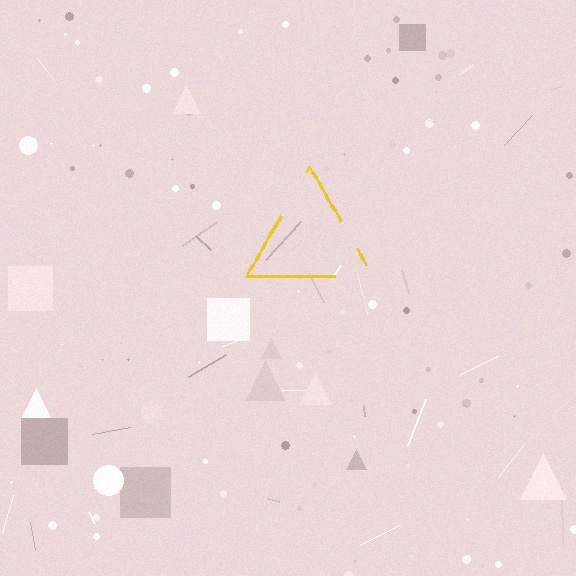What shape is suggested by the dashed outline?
The dashed outline suggests a triangle.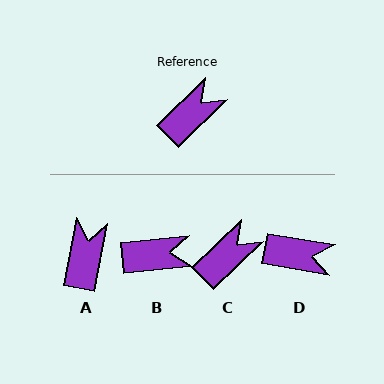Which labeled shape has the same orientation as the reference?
C.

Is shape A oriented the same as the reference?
No, it is off by about 35 degrees.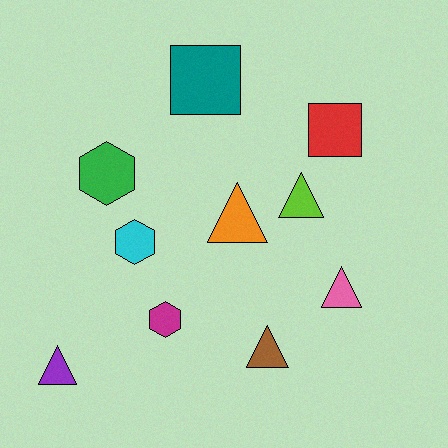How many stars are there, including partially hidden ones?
There are no stars.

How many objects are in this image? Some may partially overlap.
There are 10 objects.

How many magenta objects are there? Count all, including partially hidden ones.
There is 1 magenta object.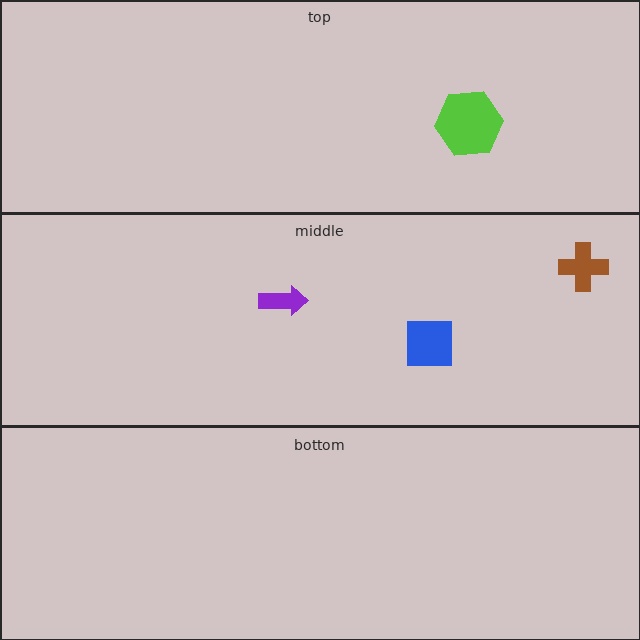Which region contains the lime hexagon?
The top region.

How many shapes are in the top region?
1.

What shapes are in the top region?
The lime hexagon.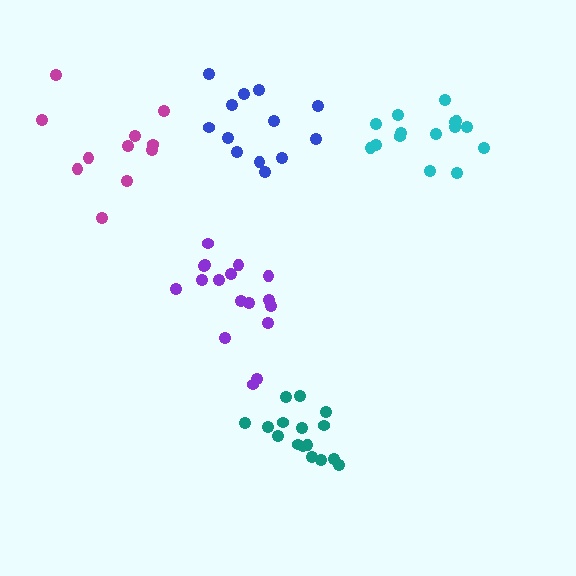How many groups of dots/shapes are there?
There are 5 groups.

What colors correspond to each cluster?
The clusters are colored: cyan, blue, magenta, purple, teal.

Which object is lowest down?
The teal cluster is bottommost.